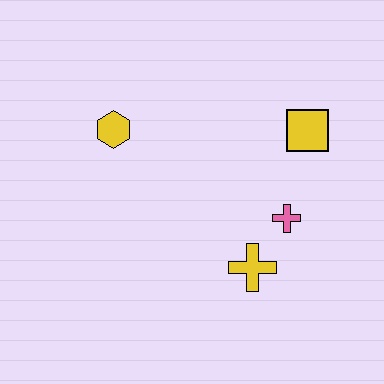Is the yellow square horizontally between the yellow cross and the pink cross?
No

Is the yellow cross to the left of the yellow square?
Yes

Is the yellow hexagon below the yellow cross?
No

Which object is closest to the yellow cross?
The pink cross is closest to the yellow cross.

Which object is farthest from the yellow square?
The yellow hexagon is farthest from the yellow square.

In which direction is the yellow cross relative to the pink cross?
The yellow cross is below the pink cross.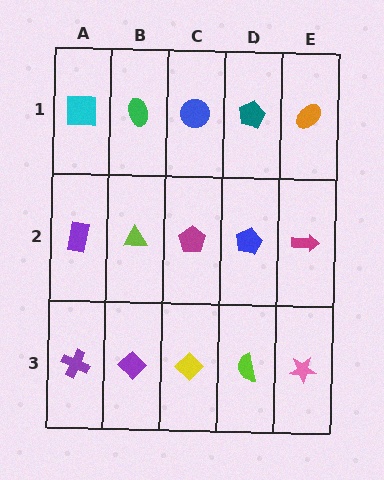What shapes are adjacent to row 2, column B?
A green ellipse (row 1, column B), a purple diamond (row 3, column B), a purple rectangle (row 2, column A), a magenta pentagon (row 2, column C).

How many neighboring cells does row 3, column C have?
3.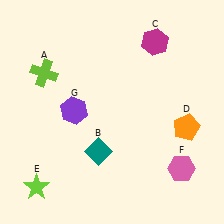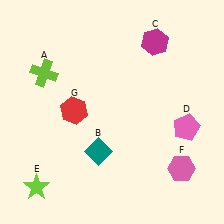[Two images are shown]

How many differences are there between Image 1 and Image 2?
There are 2 differences between the two images.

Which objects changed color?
D changed from orange to pink. G changed from purple to red.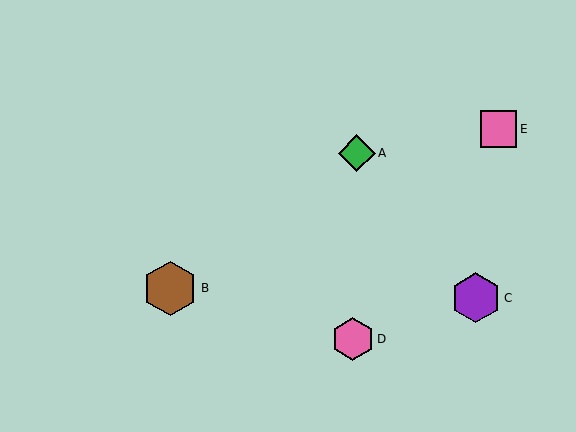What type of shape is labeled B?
Shape B is a brown hexagon.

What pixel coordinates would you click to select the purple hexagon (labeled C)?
Click at (476, 298) to select the purple hexagon C.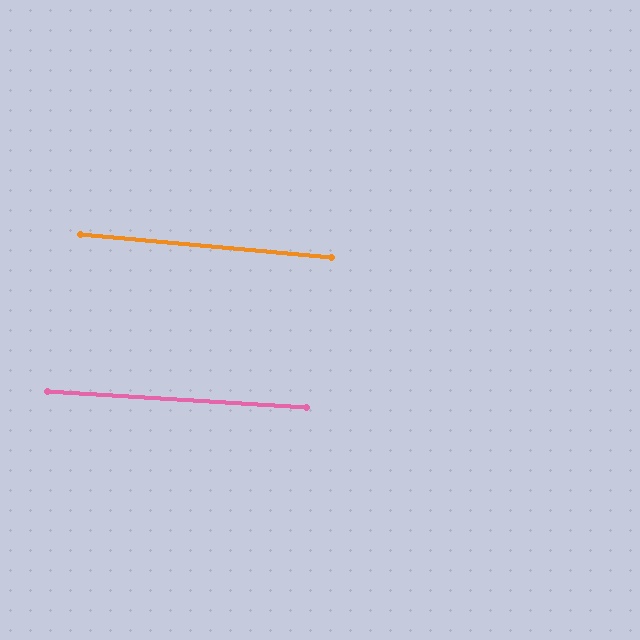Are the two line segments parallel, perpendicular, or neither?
Parallel — their directions differ by only 1.8°.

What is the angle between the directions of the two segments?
Approximately 2 degrees.